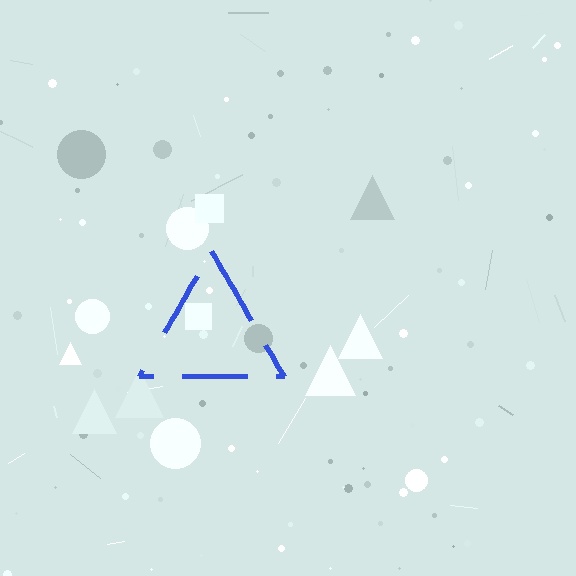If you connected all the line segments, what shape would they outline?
They would outline a triangle.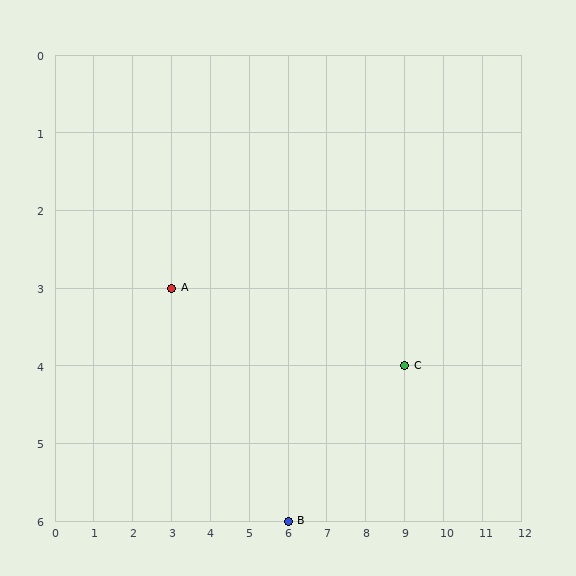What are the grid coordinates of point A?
Point A is at grid coordinates (3, 3).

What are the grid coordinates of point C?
Point C is at grid coordinates (9, 4).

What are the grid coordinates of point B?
Point B is at grid coordinates (6, 6).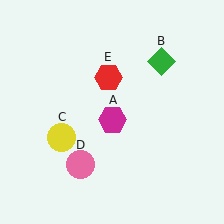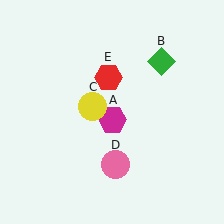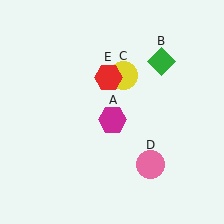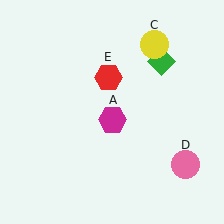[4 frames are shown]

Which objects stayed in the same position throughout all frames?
Magenta hexagon (object A) and green diamond (object B) and red hexagon (object E) remained stationary.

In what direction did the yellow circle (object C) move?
The yellow circle (object C) moved up and to the right.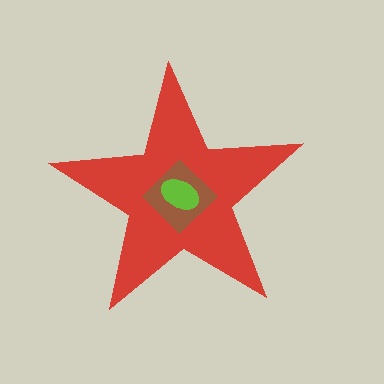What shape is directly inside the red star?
The brown diamond.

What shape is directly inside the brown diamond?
The lime ellipse.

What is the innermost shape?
The lime ellipse.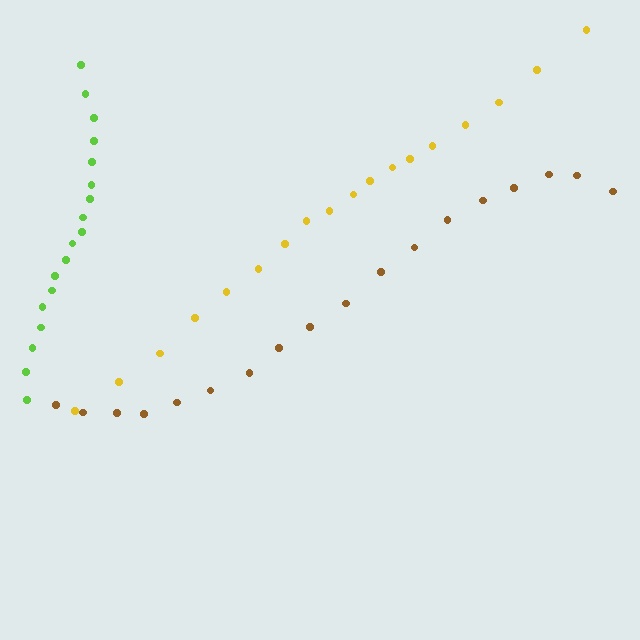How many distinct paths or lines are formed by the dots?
There are 3 distinct paths.